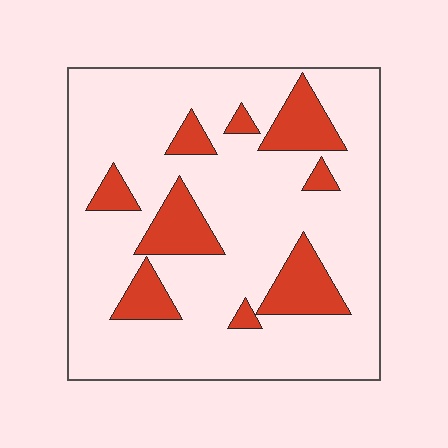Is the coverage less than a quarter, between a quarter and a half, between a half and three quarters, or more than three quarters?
Less than a quarter.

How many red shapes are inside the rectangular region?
9.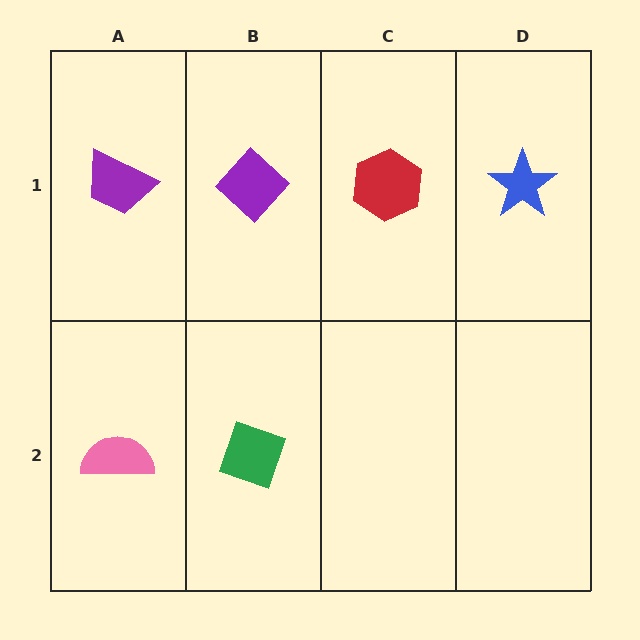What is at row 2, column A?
A pink semicircle.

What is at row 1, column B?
A purple diamond.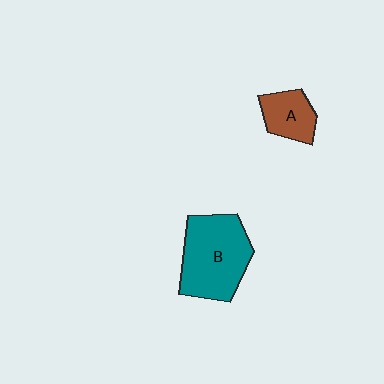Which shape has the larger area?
Shape B (teal).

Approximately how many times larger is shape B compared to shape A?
Approximately 2.2 times.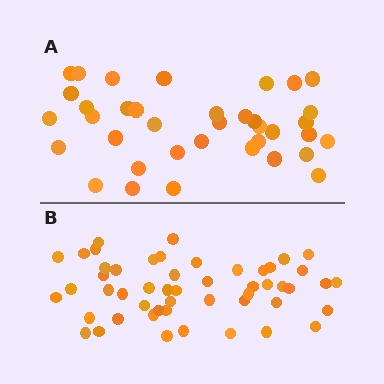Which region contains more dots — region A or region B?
Region B (the bottom region) has more dots.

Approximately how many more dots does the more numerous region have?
Region B has approximately 15 more dots than region A.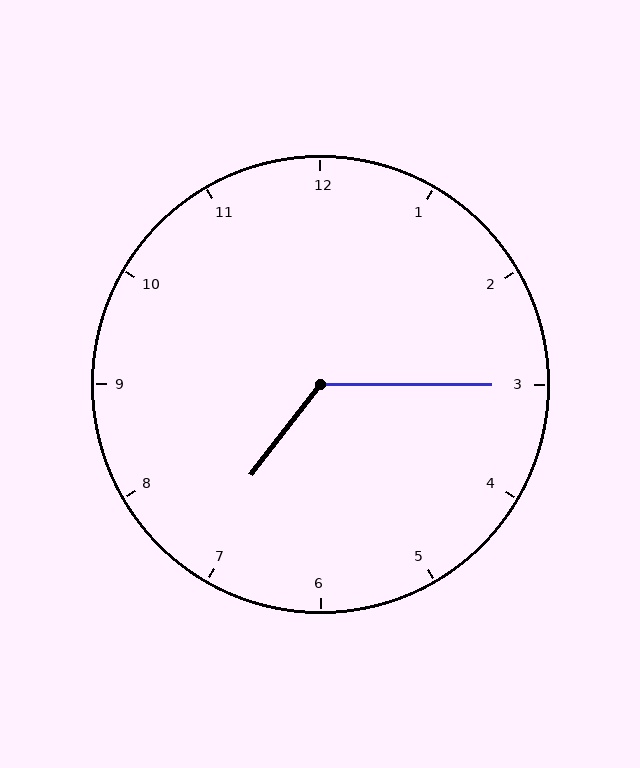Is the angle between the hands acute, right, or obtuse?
It is obtuse.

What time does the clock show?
7:15.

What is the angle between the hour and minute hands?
Approximately 128 degrees.